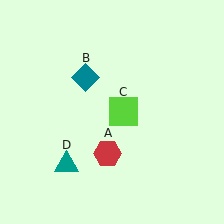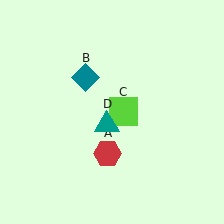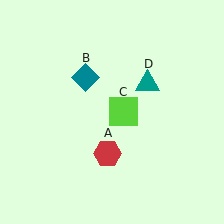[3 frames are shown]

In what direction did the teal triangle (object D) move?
The teal triangle (object D) moved up and to the right.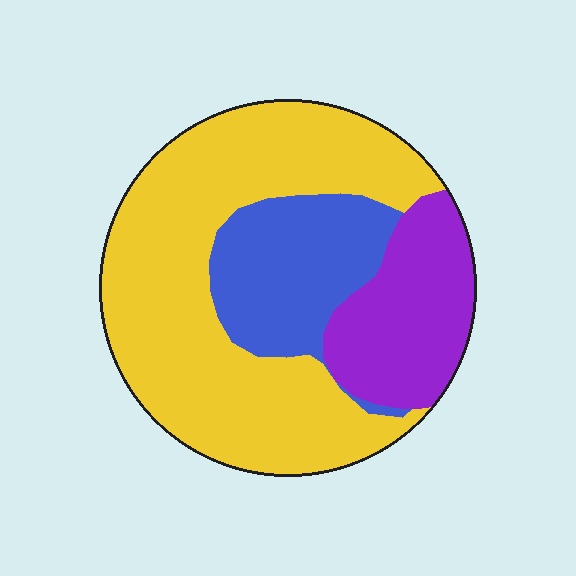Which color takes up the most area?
Yellow, at roughly 60%.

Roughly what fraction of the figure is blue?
Blue takes up less than a quarter of the figure.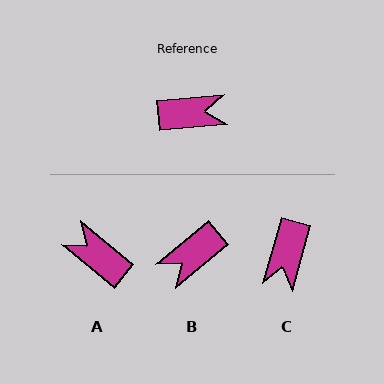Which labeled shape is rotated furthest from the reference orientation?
B, about 145 degrees away.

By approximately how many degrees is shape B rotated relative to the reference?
Approximately 145 degrees clockwise.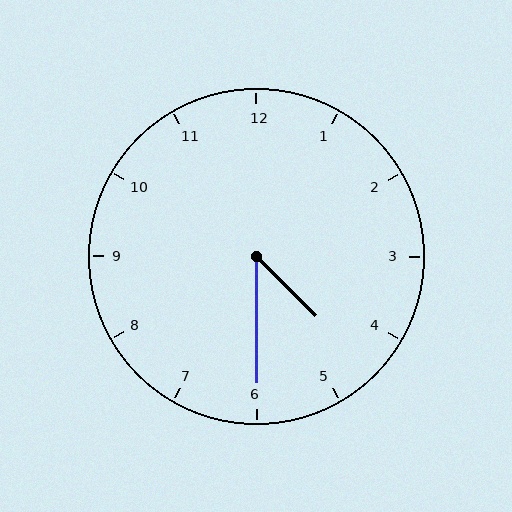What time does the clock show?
4:30.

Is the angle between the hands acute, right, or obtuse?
It is acute.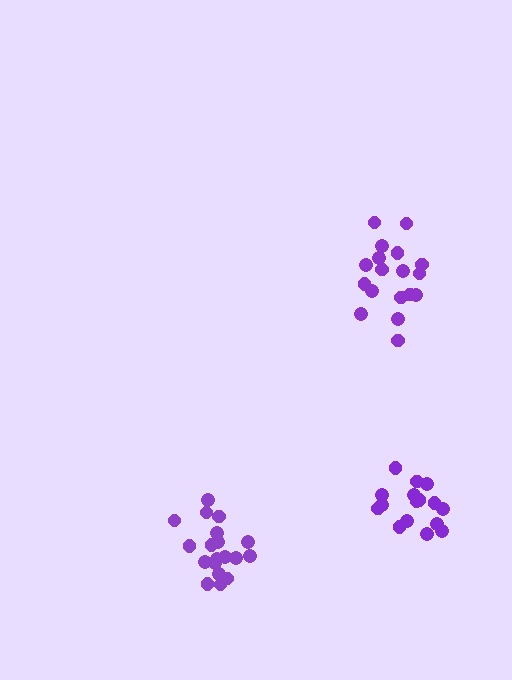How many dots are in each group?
Group 1: 19 dots, Group 2: 16 dots, Group 3: 18 dots (53 total).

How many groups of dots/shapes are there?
There are 3 groups.